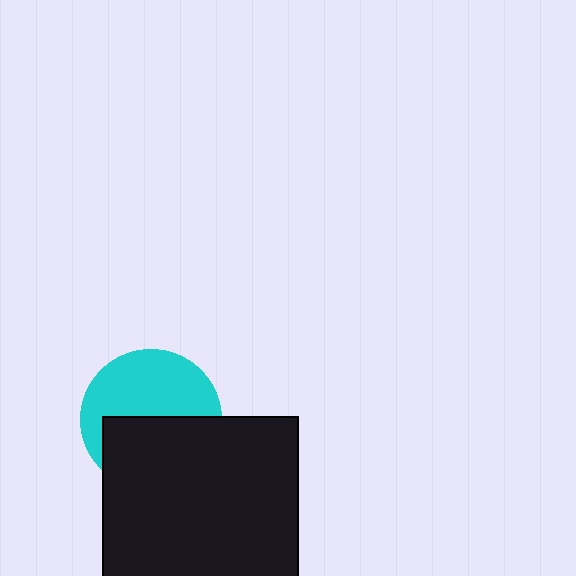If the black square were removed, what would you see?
You would see the complete cyan circle.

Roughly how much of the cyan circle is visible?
About half of it is visible (roughly 52%).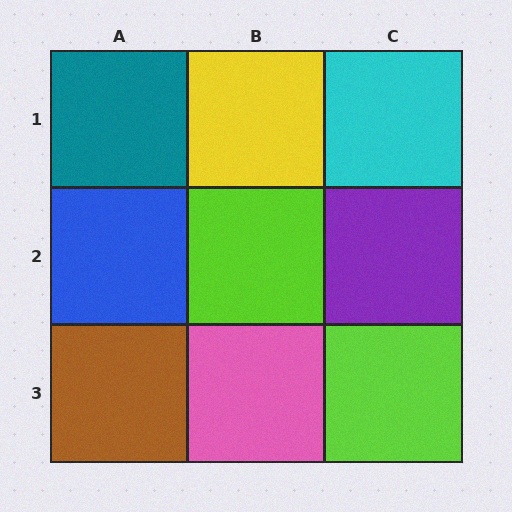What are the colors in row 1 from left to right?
Teal, yellow, cyan.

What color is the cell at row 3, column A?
Brown.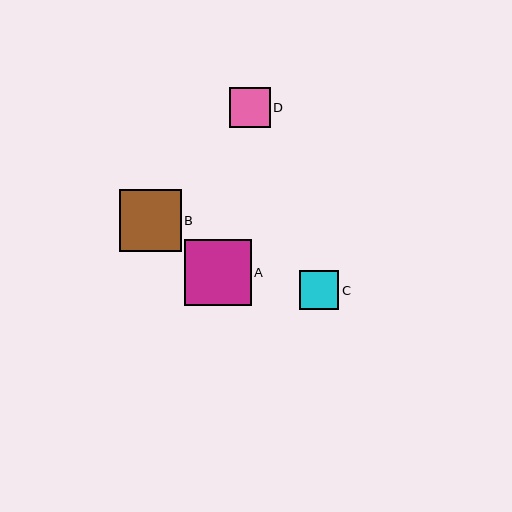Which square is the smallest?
Square C is the smallest with a size of approximately 40 pixels.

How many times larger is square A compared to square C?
Square A is approximately 1.7 times the size of square C.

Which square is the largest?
Square A is the largest with a size of approximately 66 pixels.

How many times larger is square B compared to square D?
Square B is approximately 1.5 times the size of square D.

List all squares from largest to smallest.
From largest to smallest: A, B, D, C.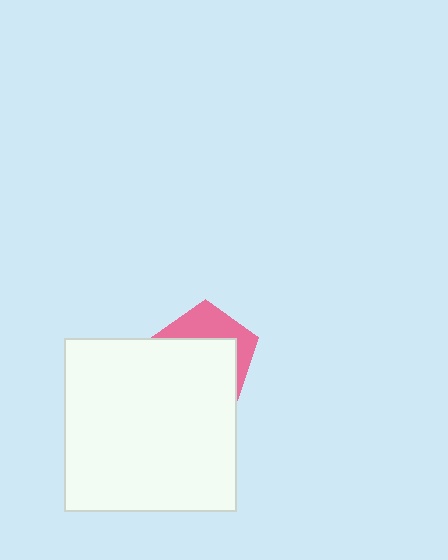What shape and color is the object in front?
The object in front is a white rectangle.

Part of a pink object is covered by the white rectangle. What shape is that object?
It is a pentagon.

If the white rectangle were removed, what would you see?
You would see the complete pink pentagon.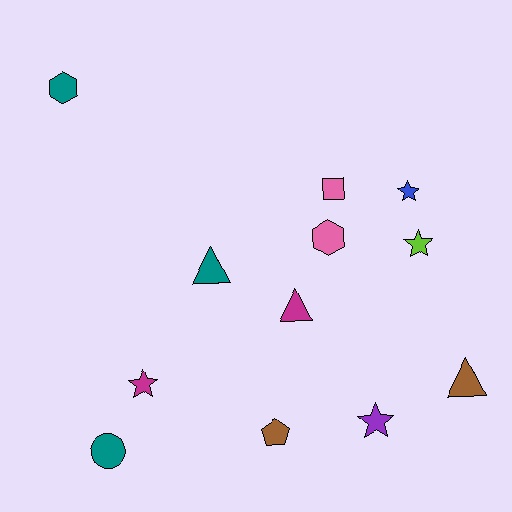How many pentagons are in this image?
There is 1 pentagon.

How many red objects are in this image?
There are no red objects.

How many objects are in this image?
There are 12 objects.